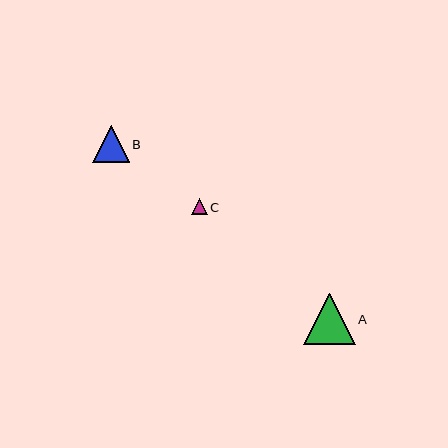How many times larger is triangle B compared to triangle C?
Triangle B is approximately 2.4 times the size of triangle C.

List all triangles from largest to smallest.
From largest to smallest: A, B, C.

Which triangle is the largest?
Triangle A is the largest with a size of approximately 52 pixels.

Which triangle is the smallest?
Triangle C is the smallest with a size of approximately 15 pixels.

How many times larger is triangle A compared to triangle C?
Triangle A is approximately 3.4 times the size of triangle C.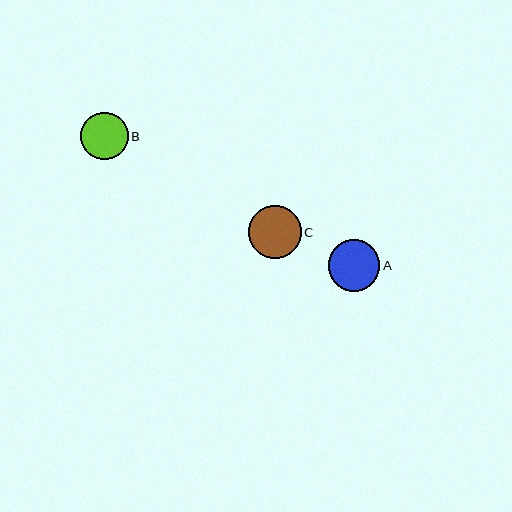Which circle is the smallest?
Circle B is the smallest with a size of approximately 47 pixels.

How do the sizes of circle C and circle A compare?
Circle C and circle A are approximately the same size.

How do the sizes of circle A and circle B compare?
Circle A and circle B are approximately the same size.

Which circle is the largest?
Circle C is the largest with a size of approximately 53 pixels.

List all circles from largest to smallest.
From largest to smallest: C, A, B.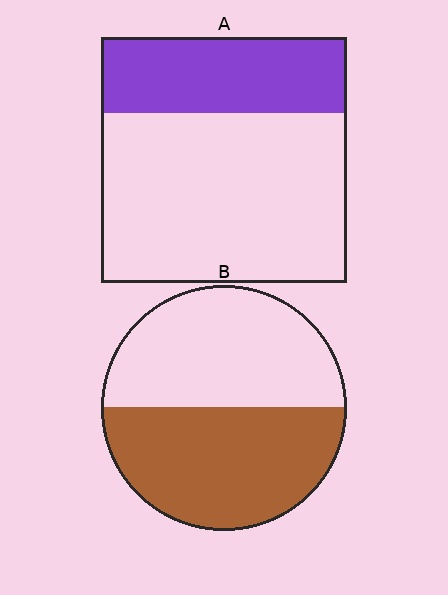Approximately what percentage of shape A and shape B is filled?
A is approximately 30% and B is approximately 50%.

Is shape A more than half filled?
No.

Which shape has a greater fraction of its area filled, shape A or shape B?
Shape B.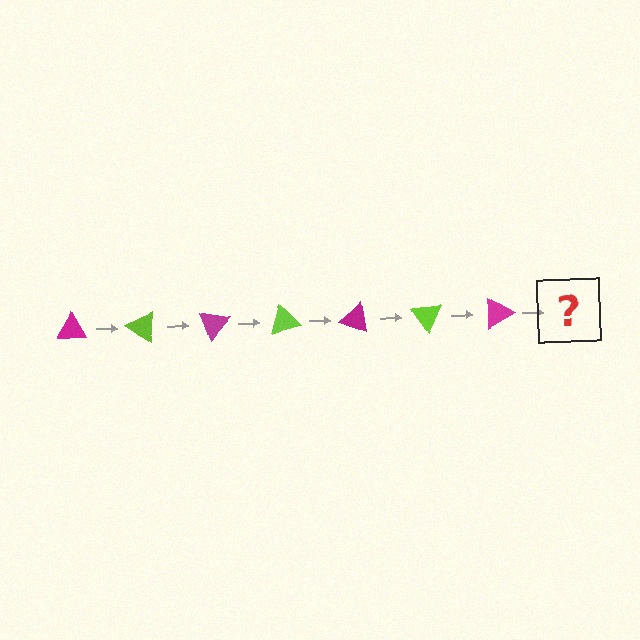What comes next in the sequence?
The next element should be a lime triangle, rotated 245 degrees from the start.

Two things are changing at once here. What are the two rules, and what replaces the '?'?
The two rules are that it rotates 35 degrees each step and the color cycles through magenta and lime. The '?' should be a lime triangle, rotated 245 degrees from the start.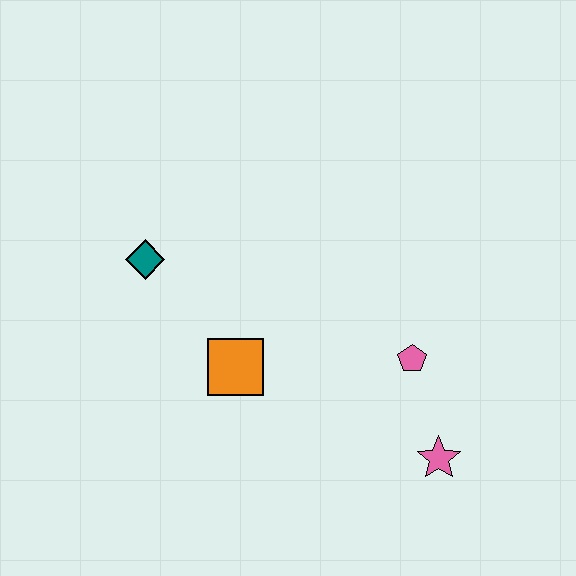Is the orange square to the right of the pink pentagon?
No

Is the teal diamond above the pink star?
Yes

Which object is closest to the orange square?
The teal diamond is closest to the orange square.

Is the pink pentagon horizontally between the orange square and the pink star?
Yes